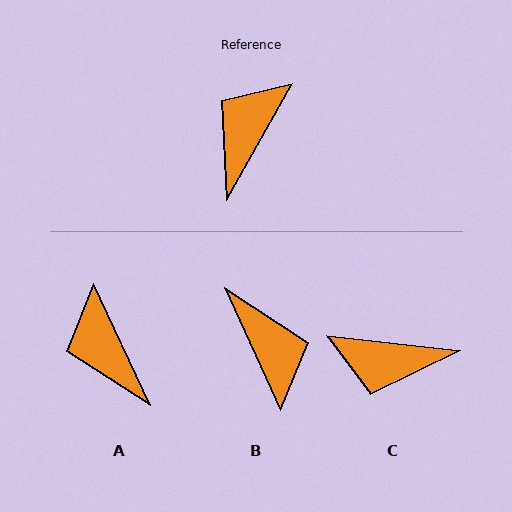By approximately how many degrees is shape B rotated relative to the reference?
Approximately 126 degrees clockwise.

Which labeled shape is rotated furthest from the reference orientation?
B, about 126 degrees away.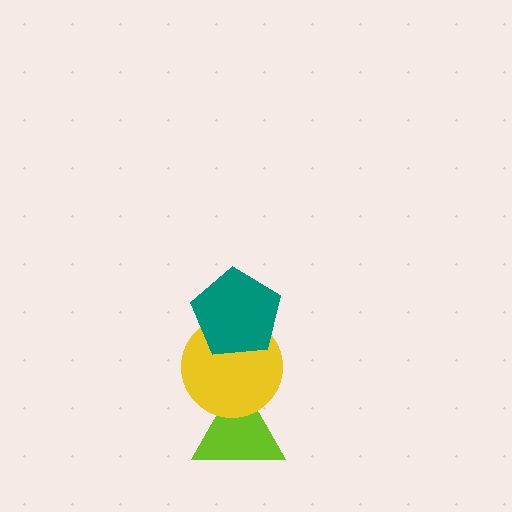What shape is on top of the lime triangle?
The yellow circle is on top of the lime triangle.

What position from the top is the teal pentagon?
The teal pentagon is 1st from the top.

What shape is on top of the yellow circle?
The teal pentagon is on top of the yellow circle.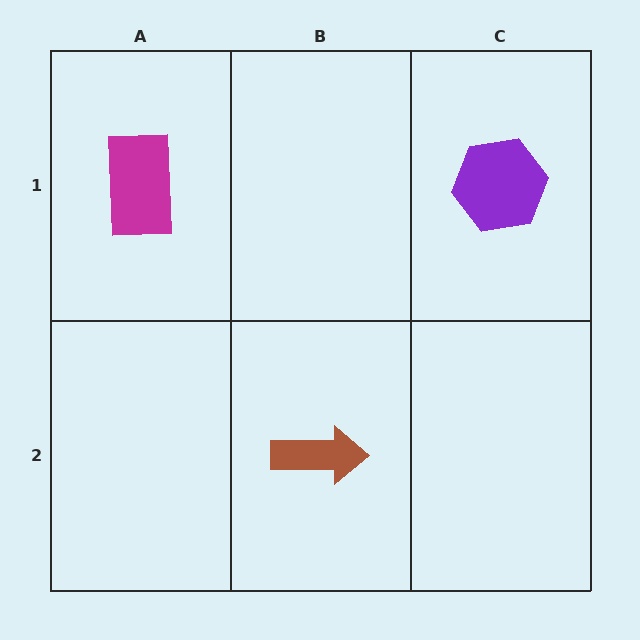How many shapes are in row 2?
1 shape.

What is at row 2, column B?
A brown arrow.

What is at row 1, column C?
A purple hexagon.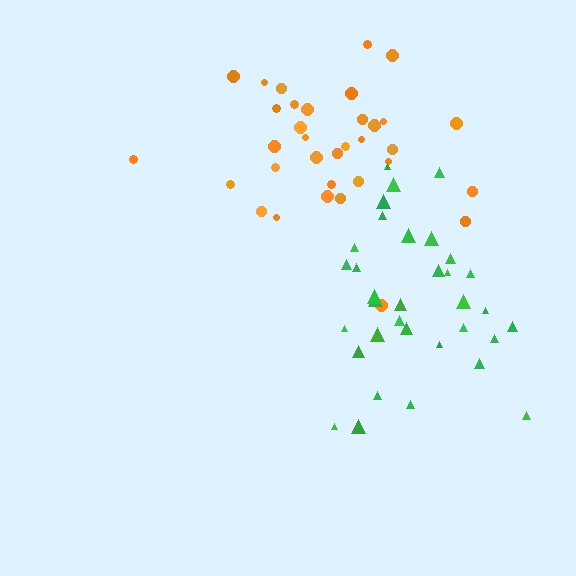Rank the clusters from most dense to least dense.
green, orange.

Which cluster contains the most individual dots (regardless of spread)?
Orange (34).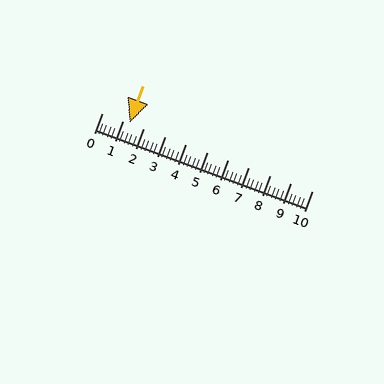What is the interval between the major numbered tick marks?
The major tick marks are spaced 1 units apart.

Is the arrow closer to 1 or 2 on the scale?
The arrow is closer to 1.